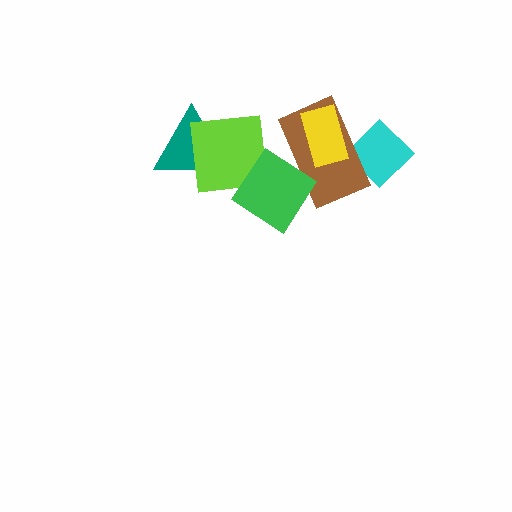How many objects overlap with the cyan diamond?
1 object overlaps with the cyan diamond.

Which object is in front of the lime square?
The green diamond is in front of the lime square.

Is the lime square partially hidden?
Yes, it is partially covered by another shape.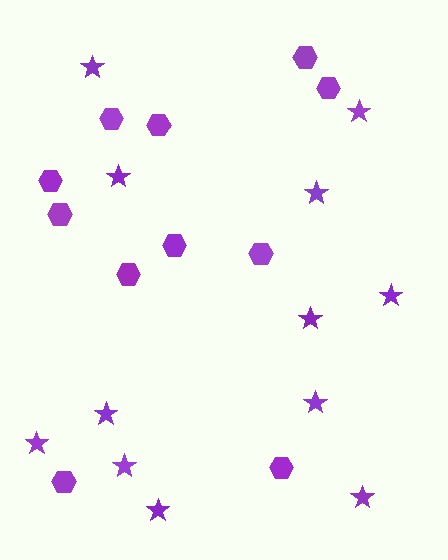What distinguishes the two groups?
There are 2 groups: one group of hexagons (11) and one group of stars (12).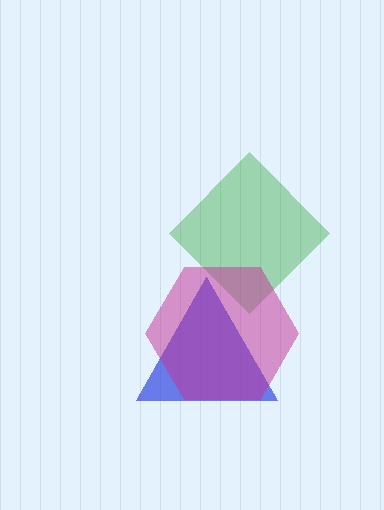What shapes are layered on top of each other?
The layered shapes are: a blue triangle, a green diamond, a magenta hexagon.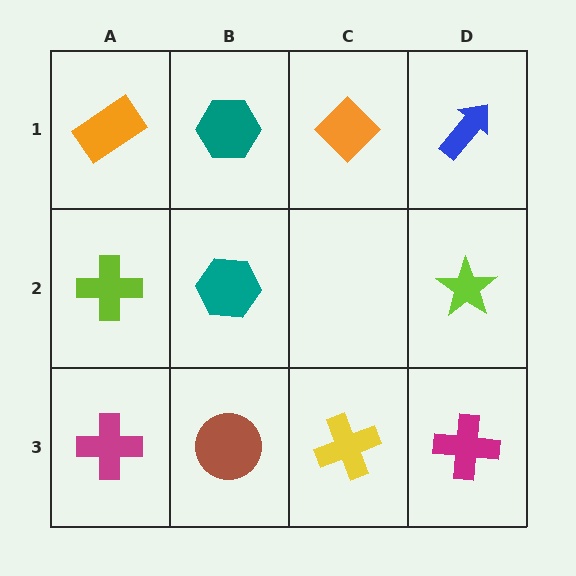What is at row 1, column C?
An orange diamond.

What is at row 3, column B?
A brown circle.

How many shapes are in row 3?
4 shapes.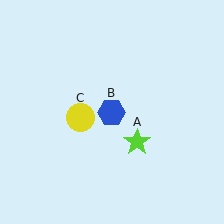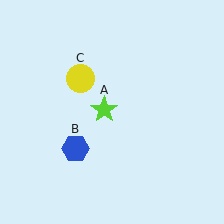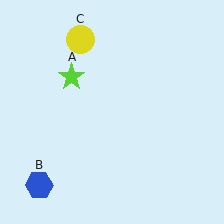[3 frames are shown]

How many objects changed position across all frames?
3 objects changed position: lime star (object A), blue hexagon (object B), yellow circle (object C).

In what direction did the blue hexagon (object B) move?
The blue hexagon (object B) moved down and to the left.